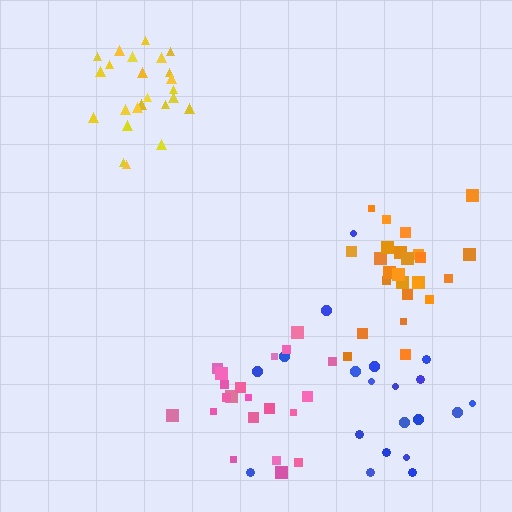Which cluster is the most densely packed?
Orange.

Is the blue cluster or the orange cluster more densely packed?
Orange.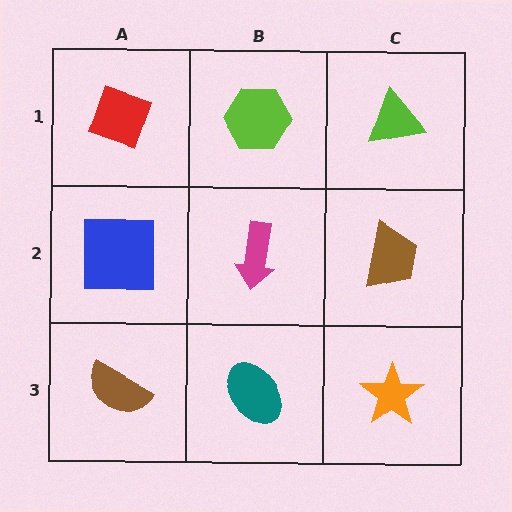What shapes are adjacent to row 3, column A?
A blue square (row 2, column A), a teal ellipse (row 3, column B).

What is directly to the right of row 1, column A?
A lime hexagon.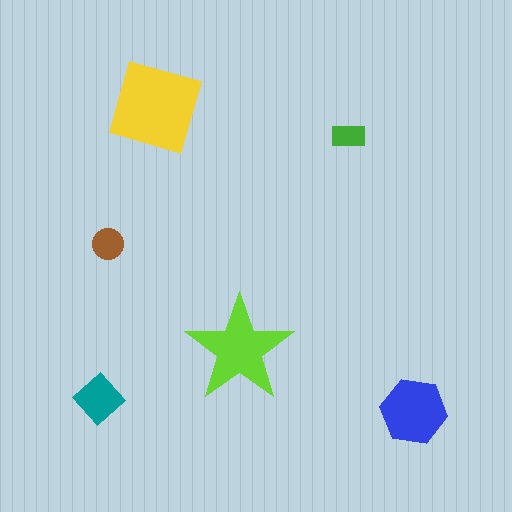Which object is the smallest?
The green rectangle.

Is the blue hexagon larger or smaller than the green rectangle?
Larger.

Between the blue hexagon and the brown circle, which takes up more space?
The blue hexagon.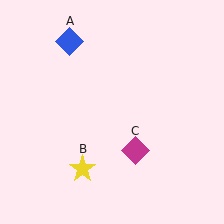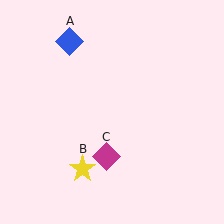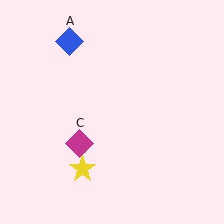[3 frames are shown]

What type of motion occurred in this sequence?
The magenta diamond (object C) rotated clockwise around the center of the scene.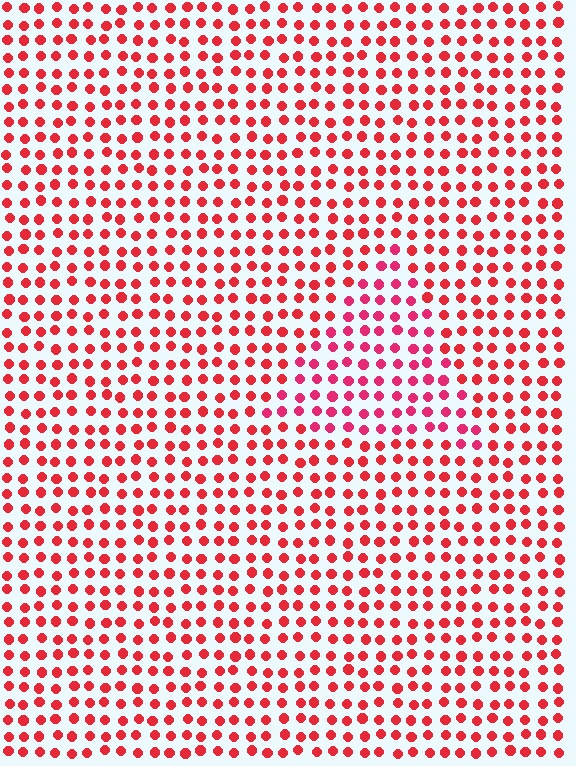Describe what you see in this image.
The image is filled with small red elements in a uniform arrangement. A triangle-shaped region is visible where the elements are tinted to a slightly different hue, forming a subtle color boundary.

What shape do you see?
I see a triangle.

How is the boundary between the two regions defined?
The boundary is defined purely by a slight shift in hue (about 19 degrees). Spacing, size, and orientation are identical on both sides.